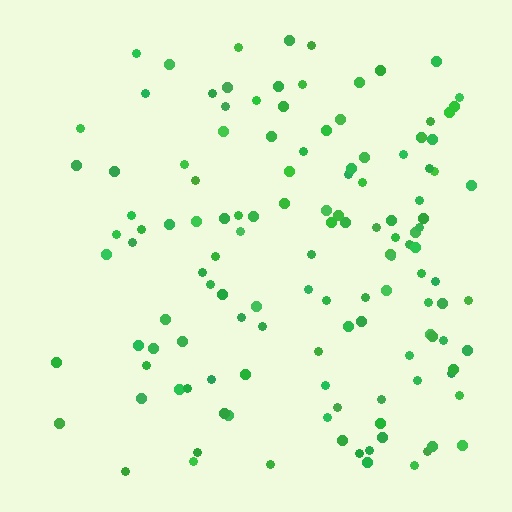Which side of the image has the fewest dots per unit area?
The left.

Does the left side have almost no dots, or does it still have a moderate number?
Still a moderate number, just noticeably fewer than the right.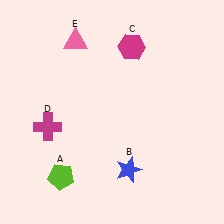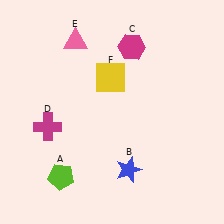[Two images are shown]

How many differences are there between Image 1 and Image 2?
There is 1 difference between the two images.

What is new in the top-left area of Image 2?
A yellow square (F) was added in the top-left area of Image 2.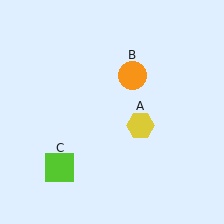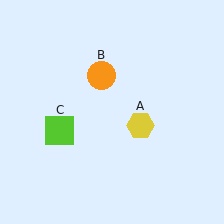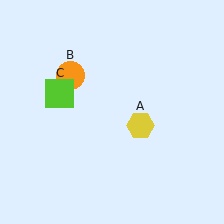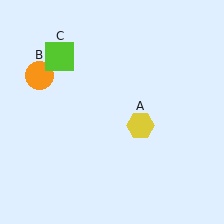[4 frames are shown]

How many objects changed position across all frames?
2 objects changed position: orange circle (object B), lime square (object C).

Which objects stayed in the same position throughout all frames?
Yellow hexagon (object A) remained stationary.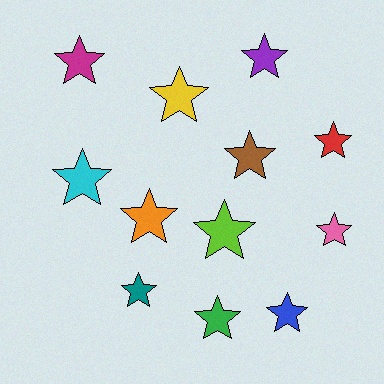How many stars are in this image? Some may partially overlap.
There are 12 stars.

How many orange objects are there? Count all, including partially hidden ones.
There is 1 orange object.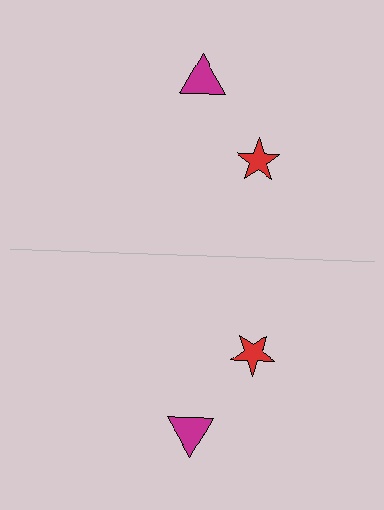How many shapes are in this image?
There are 4 shapes in this image.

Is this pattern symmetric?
Yes, this pattern has bilateral (reflection) symmetry.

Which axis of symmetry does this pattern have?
The pattern has a horizontal axis of symmetry running through the center of the image.